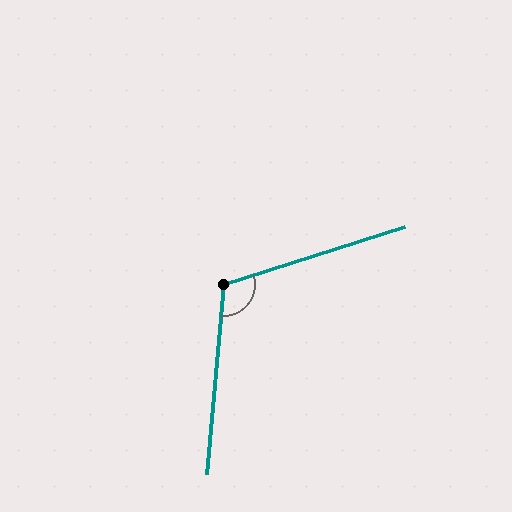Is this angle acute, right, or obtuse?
It is obtuse.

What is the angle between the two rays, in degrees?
Approximately 113 degrees.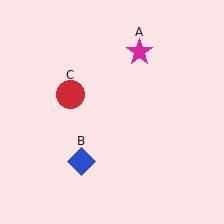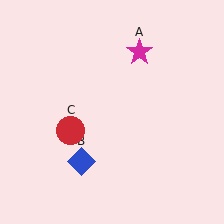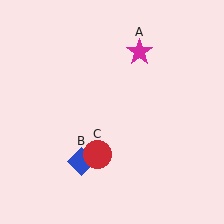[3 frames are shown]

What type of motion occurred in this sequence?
The red circle (object C) rotated counterclockwise around the center of the scene.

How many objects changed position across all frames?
1 object changed position: red circle (object C).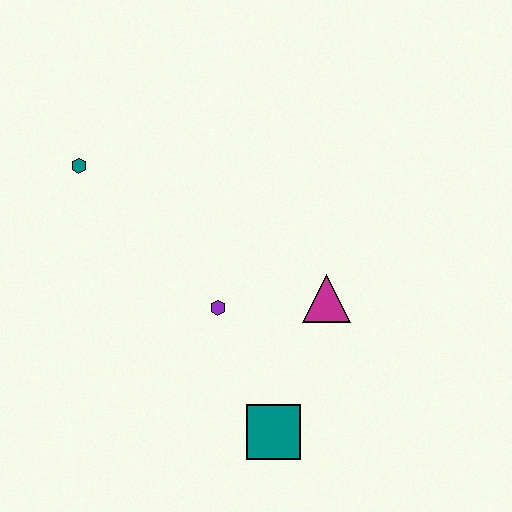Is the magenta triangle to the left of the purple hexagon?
No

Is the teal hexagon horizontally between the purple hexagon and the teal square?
No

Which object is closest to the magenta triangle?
The purple hexagon is closest to the magenta triangle.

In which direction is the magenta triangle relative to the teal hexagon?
The magenta triangle is to the right of the teal hexagon.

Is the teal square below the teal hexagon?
Yes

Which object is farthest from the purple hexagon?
The teal hexagon is farthest from the purple hexagon.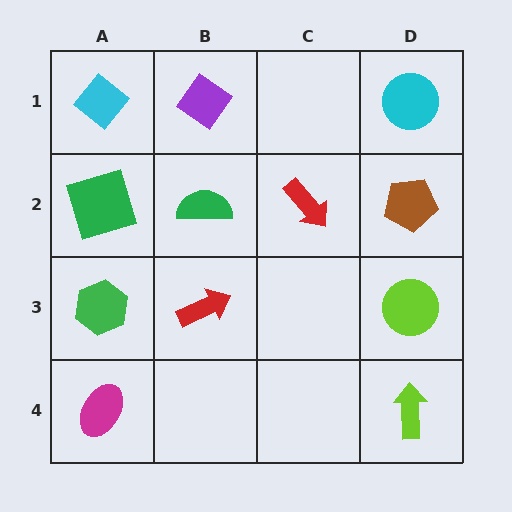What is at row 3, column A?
A green hexagon.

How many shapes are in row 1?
3 shapes.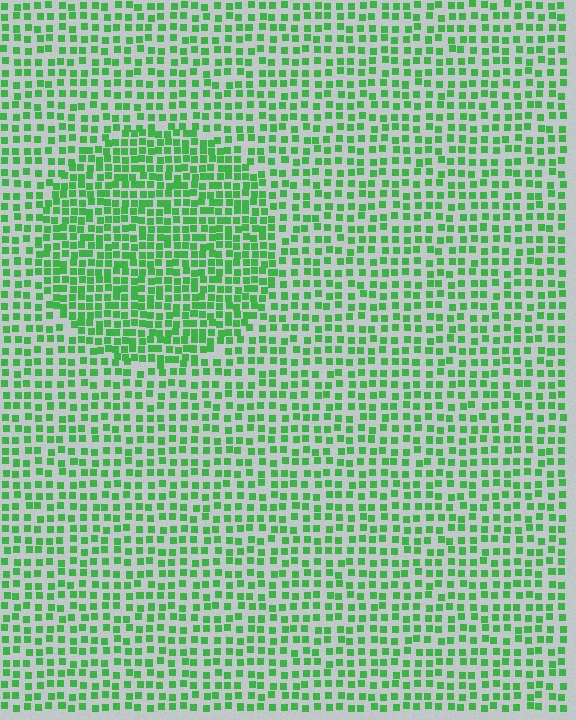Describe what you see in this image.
The image contains small green elements arranged at two different densities. A circle-shaped region is visible where the elements are more densely packed than the surrounding area.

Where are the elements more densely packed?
The elements are more densely packed inside the circle boundary.